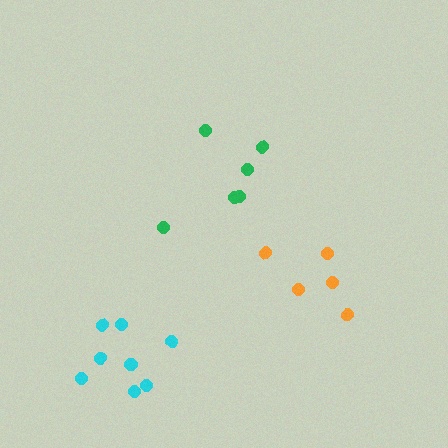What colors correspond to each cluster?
The clusters are colored: orange, cyan, green.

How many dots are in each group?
Group 1: 5 dots, Group 2: 8 dots, Group 3: 6 dots (19 total).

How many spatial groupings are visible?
There are 3 spatial groupings.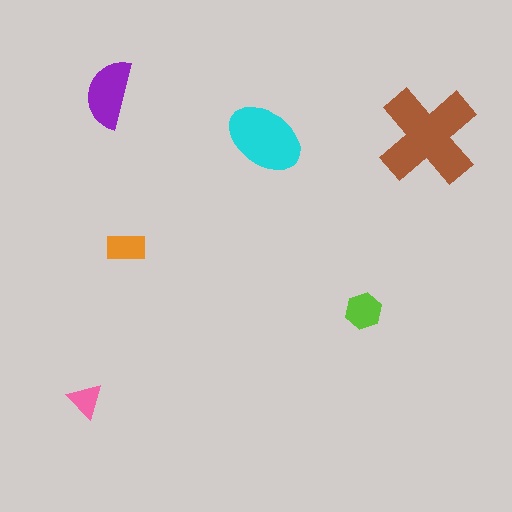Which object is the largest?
The brown cross.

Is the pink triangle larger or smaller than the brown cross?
Smaller.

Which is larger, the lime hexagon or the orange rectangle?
The lime hexagon.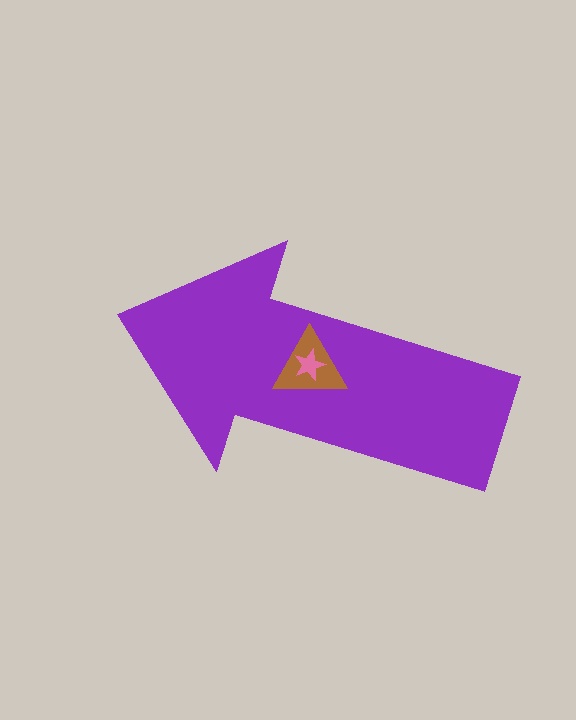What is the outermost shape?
The purple arrow.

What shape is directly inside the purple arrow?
The brown triangle.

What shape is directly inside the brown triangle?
The pink star.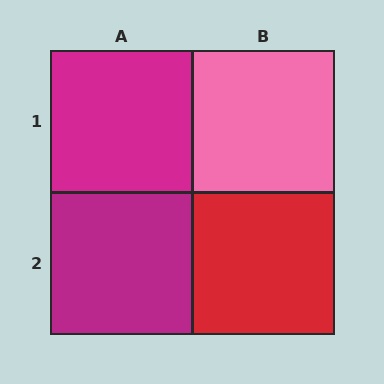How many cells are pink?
1 cell is pink.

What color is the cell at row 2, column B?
Red.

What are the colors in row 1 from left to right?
Magenta, pink.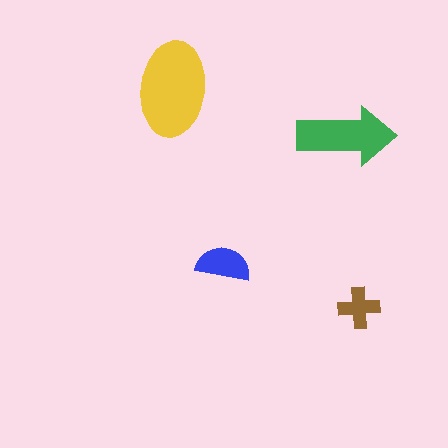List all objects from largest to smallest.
The yellow ellipse, the green arrow, the blue semicircle, the brown cross.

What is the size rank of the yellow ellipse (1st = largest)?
1st.